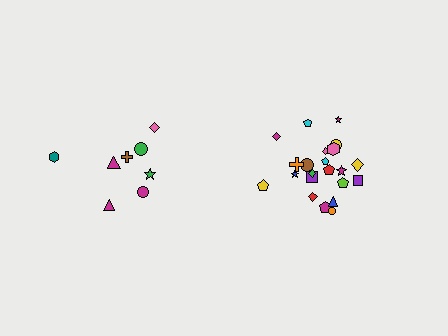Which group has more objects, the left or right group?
The right group.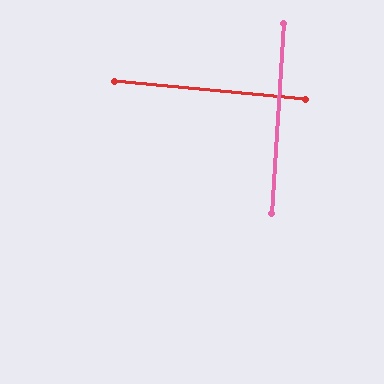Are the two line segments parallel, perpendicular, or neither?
Perpendicular — they meet at approximately 88°.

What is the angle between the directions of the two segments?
Approximately 88 degrees.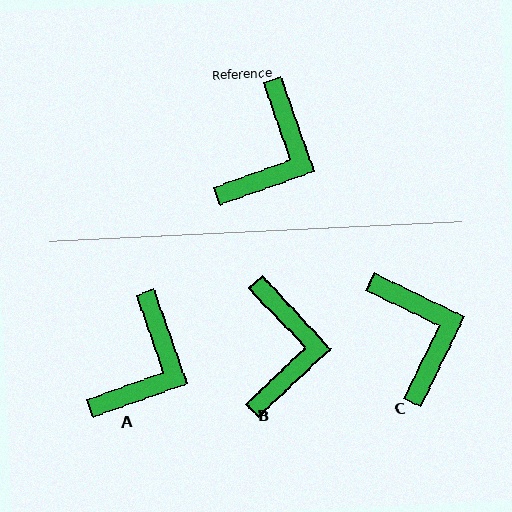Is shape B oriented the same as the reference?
No, it is off by about 24 degrees.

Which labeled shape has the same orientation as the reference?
A.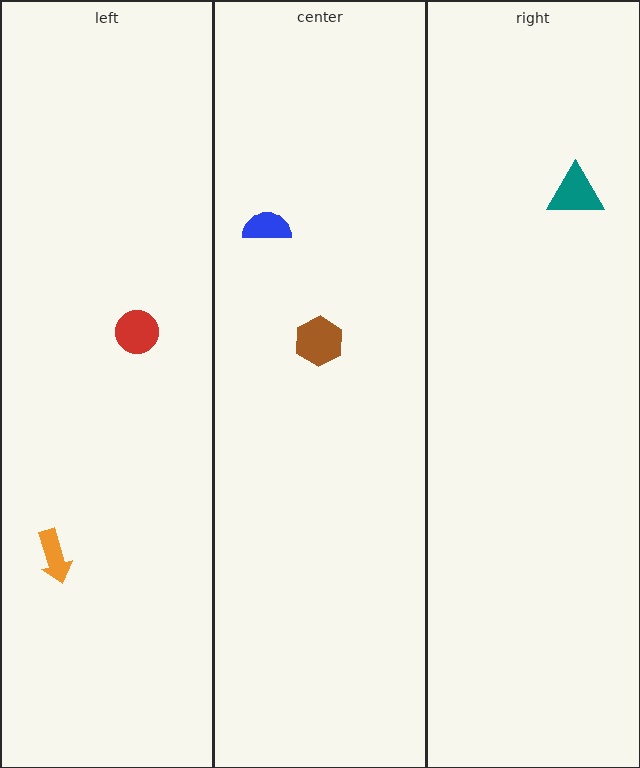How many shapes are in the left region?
2.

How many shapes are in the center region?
2.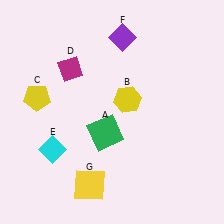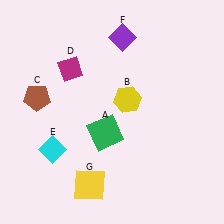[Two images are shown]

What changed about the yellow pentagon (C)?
In Image 1, C is yellow. In Image 2, it changed to brown.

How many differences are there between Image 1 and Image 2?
There is 1 difference between the two images.